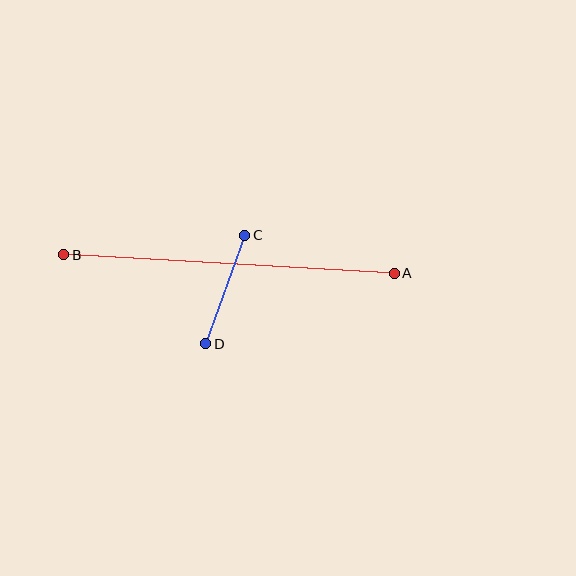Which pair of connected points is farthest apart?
Points A and B are farthest apart.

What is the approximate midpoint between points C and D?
The midpoint is at approximately (225, 289) pixels.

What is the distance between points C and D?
The distance is approximately 115 pixels.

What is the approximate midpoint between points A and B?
The midpoint is at approximately (229, 264) pixels.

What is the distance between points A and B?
The distance is approximately 331 pixels.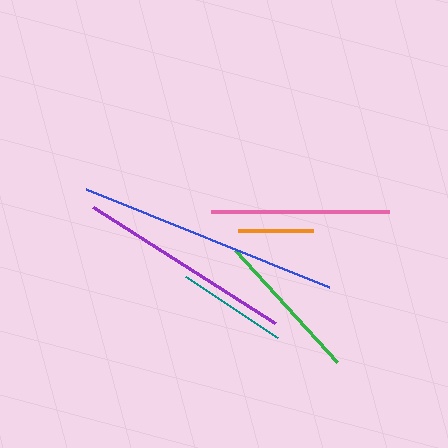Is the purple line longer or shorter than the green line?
The purple line is longer than the green line.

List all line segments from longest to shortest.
From longest to shortest: blue, purple, pink, green, teal, orange.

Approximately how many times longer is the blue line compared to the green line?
The blue line is approximately 1.7 times the length of the green line.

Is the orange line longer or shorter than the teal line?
The teal line is longer than the orange line.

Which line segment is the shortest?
The orange line is the shortest at approximately 75 pixels.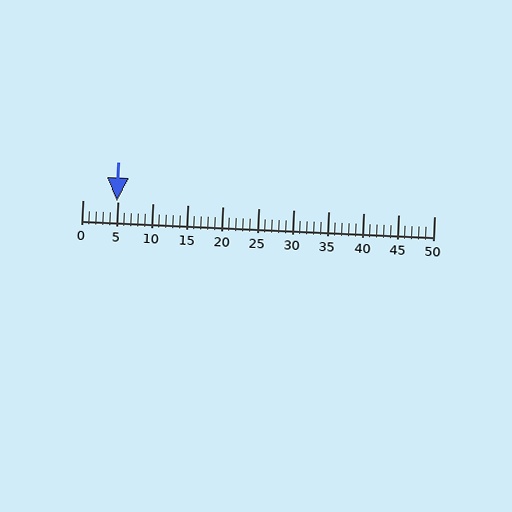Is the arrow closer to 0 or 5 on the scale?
The arrow is closer to 5.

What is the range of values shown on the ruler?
The ruler shows values from 0 to 50.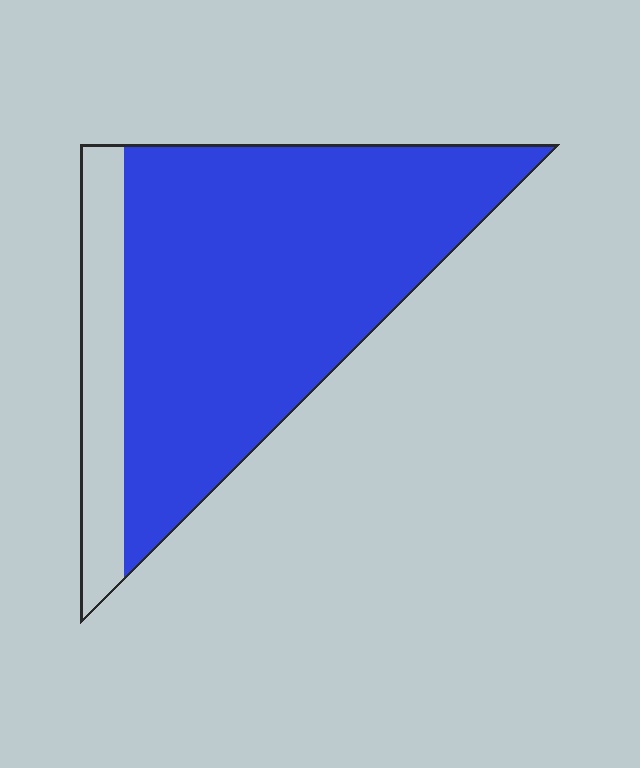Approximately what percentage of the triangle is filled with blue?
Approximately 85%.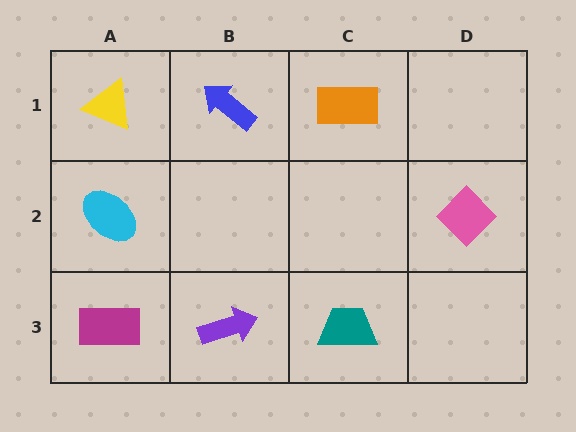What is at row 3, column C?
A teal trapezoid.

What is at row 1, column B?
A blue arrow.